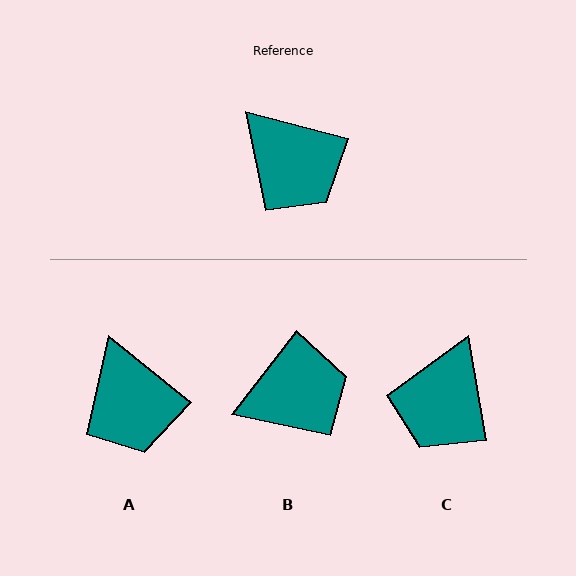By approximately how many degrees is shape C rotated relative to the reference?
Approximately 65 degrees clockwise.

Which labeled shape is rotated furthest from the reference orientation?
B, about 67 degrees away.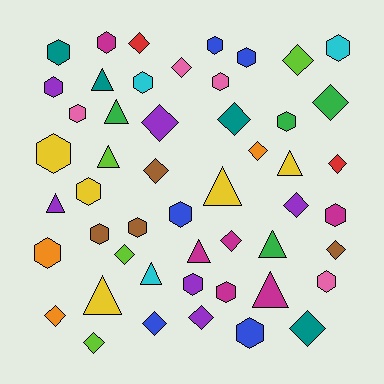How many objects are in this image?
There are 50 objects.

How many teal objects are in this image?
There are 4 teal objects.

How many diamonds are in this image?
There are 18 diamonds.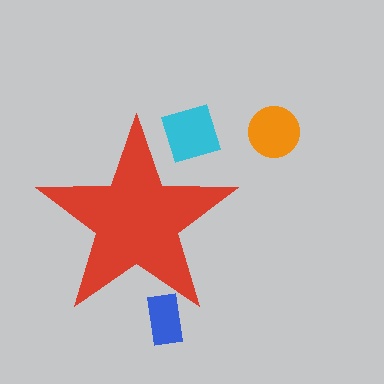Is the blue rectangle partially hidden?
Yes, the blue rectangle is partially hidden behind the red star.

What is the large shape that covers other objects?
A red star.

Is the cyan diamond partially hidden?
Yes, the cyan diamond is partially hidden behind the red star.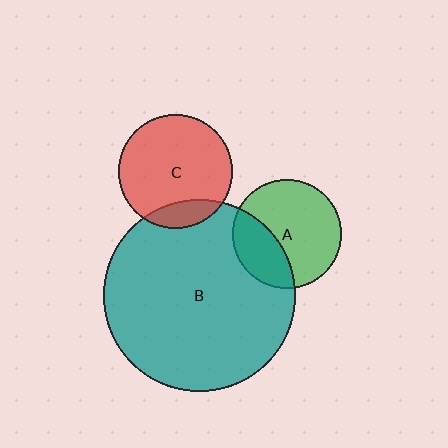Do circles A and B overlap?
Yes.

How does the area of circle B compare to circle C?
Approximately 2.8 times.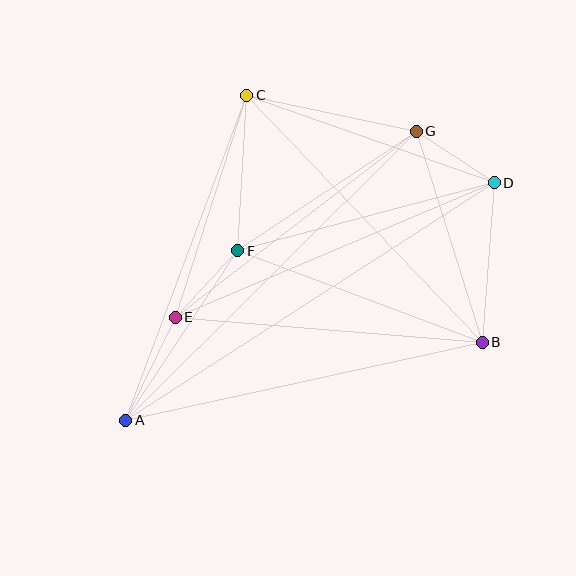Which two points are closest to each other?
Points E and F are closest to each other.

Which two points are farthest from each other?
Points A and D are farthest from each other.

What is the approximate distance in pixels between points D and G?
The distance between D and G is approximately 94 pixels.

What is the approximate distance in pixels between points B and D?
The distance between B and D is approximately 160 pixels.